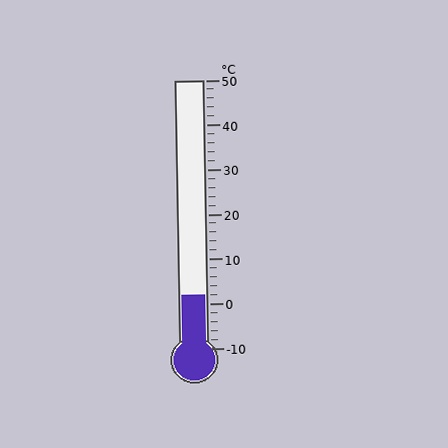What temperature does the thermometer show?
The thermometer shows approximately 2°C.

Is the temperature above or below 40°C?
The temperature is below 40°C.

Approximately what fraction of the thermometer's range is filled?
The thermometer is filled to approximately 20% of its range.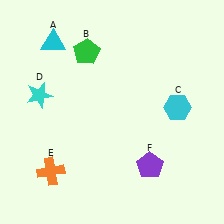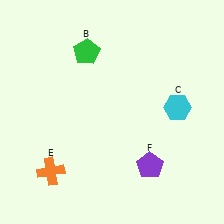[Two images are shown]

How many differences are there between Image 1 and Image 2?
There are 2 differences between the two images.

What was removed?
The cyan star (D), the cyan triangle (A) were removed in Image 2.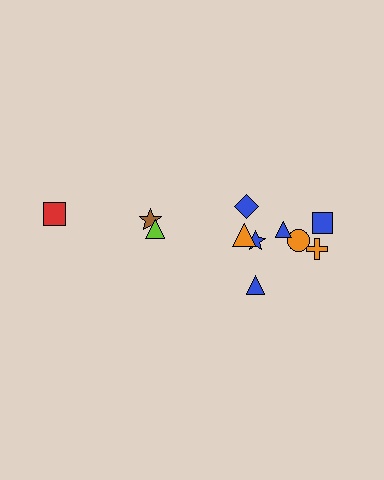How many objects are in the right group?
There are 8 objects.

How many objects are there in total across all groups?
There are 11 objects.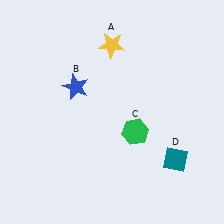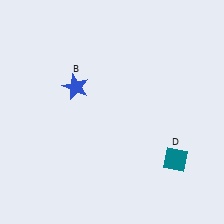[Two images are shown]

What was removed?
The green hexagon (C), the yellow star (A) were removed in Image 2.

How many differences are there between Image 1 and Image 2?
There are 2 differences between the two images.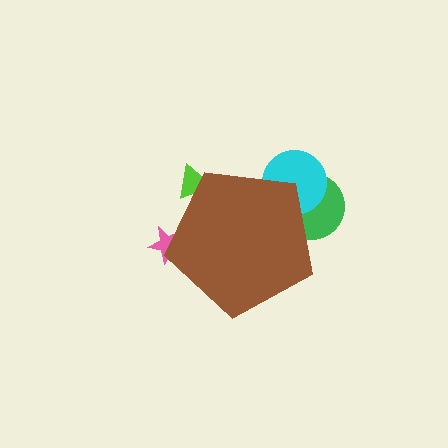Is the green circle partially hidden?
Yes, the green circle is partially hidden behind the brown pentagon.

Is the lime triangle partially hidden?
Yes, the lime triangle is partially hidden behind the brown pentagon.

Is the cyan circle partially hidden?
Yes, the cyan circle is partially hidden behind the brown pentagon.